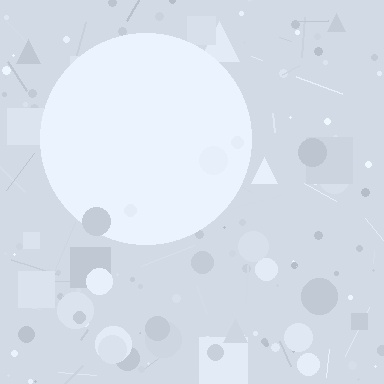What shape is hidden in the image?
A circle is hidden in the image.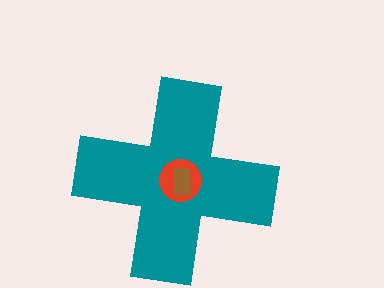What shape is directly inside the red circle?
The brown rectangle.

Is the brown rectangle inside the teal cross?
Yes.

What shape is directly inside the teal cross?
The red circle.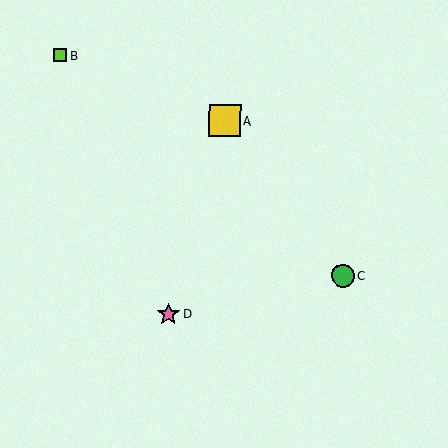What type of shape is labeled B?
Shape B is a lime square.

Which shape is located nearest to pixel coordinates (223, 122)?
The yellow square (labeled A) at (225, 121) is nearest to that location.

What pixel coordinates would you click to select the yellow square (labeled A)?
Click at (225, 121) to select the yellow square A.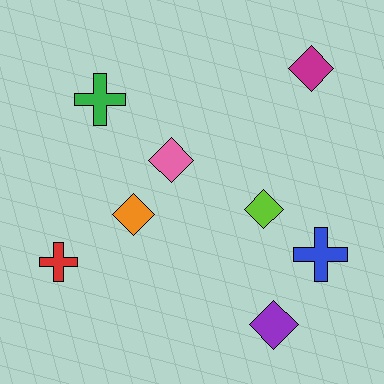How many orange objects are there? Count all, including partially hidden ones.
There is 1 orange object.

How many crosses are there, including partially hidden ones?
There are 3 crosses.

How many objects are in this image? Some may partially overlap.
There are 8 objects.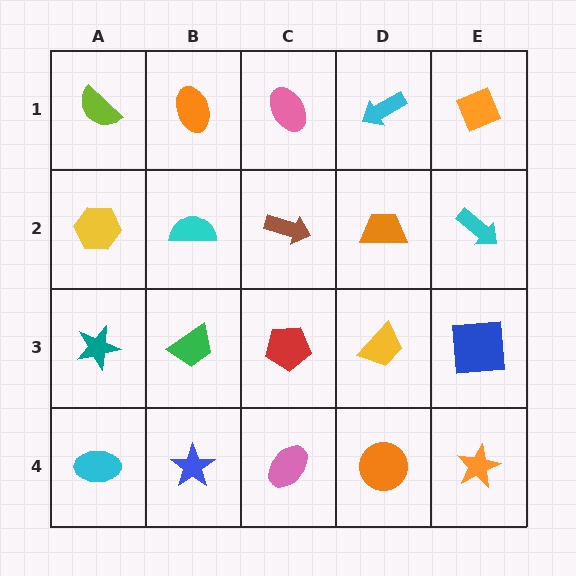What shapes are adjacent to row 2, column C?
A pink ellipse (row 1, column C), a red pentagon (row 3, column C), a cyan semicircle (row 2, column B), an orange trapezoid (row 2, column D).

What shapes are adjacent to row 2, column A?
A lime semicircle (row 1, column A), a teal star (row 3, column A), a cyan semicircle (row 2, column B).